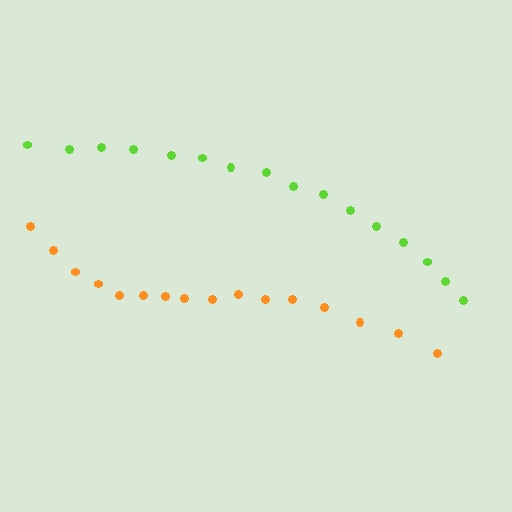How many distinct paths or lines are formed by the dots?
There are 2 distinct paths.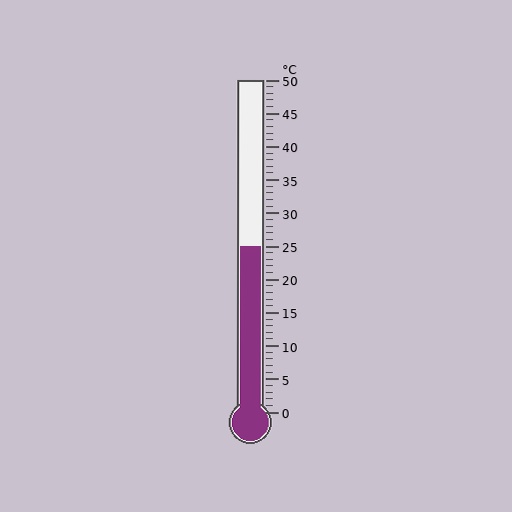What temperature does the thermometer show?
The thermometer shows approximately 25°C.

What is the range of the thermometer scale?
The thermometer scale ranges from 0°C to 50°C.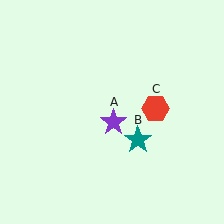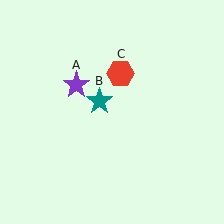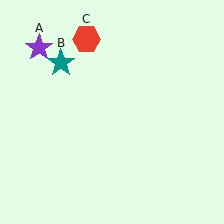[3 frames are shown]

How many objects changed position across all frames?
3 objects changed position: purple star (object A), teal star (object B), red hexagon (object C).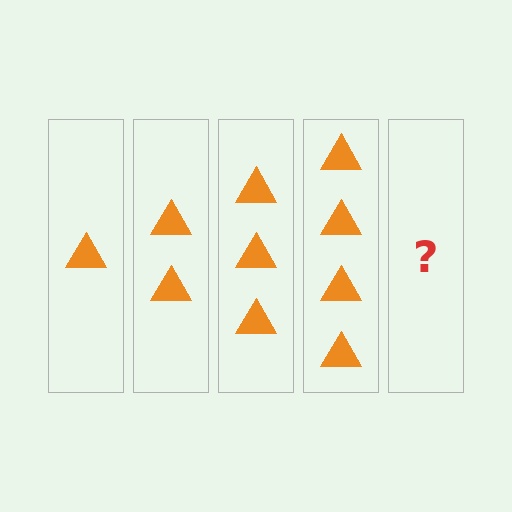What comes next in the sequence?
The next element should be 5 triangles.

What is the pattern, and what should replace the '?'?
The pattern is that each step adds one more triangle. The '?' should be 5 triangles.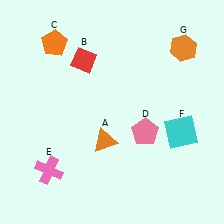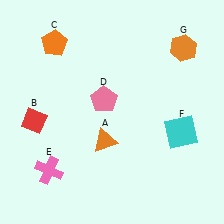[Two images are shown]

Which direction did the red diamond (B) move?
The red diamond (B) moved down.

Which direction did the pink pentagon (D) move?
The pink pentagon (D) moved left.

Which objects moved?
The objects that moved are: the red diamond (B), the pink pentagon (D).